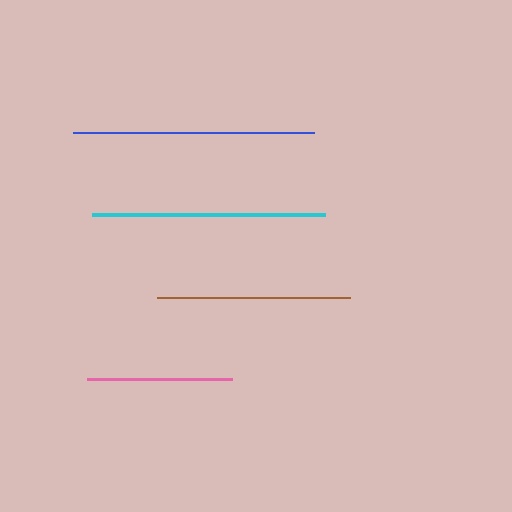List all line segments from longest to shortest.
From longest to shortest: blue, cyan, brown, pink.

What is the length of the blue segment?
The blue segment is approximately 240 pixels long.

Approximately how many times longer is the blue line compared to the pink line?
The blue line is approximately 1.7 times the length of the pink line.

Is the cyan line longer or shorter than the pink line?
The cyan line is longer than the pink line.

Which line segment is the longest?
The blue line is the longest at approximately 240 pixels.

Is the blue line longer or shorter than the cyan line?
The blue line is longer than the cyan line.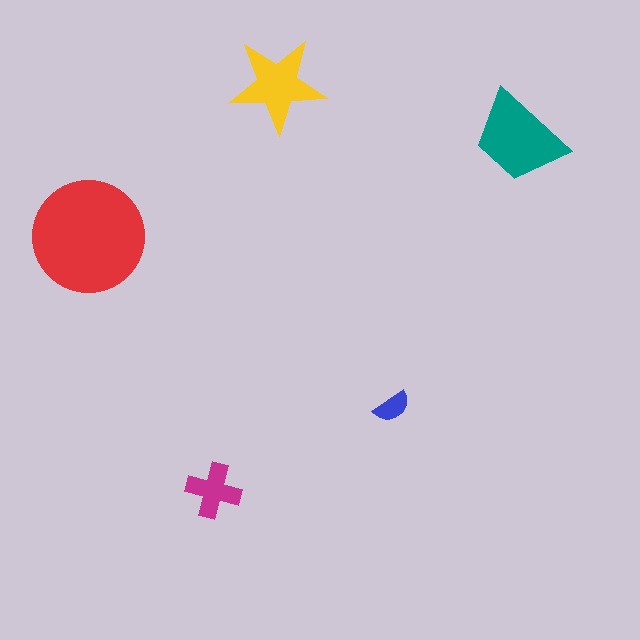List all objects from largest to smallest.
The red circle, the teal trapezoid, the yellow star, the magenta cross, the blue semicircle.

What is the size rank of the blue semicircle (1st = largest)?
5th.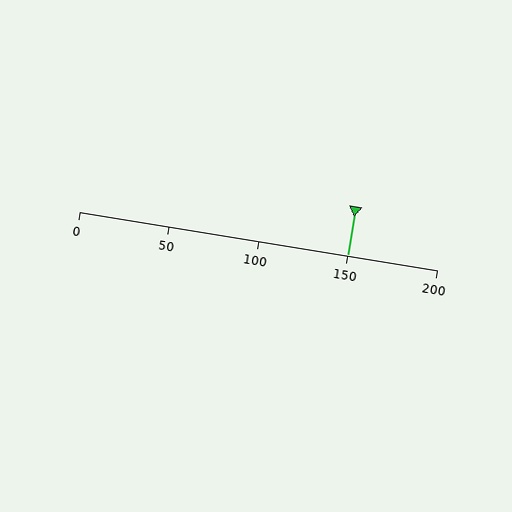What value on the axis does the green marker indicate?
The marker indicates approximately 150.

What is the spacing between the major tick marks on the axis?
The major ticks are spaced 50 apart.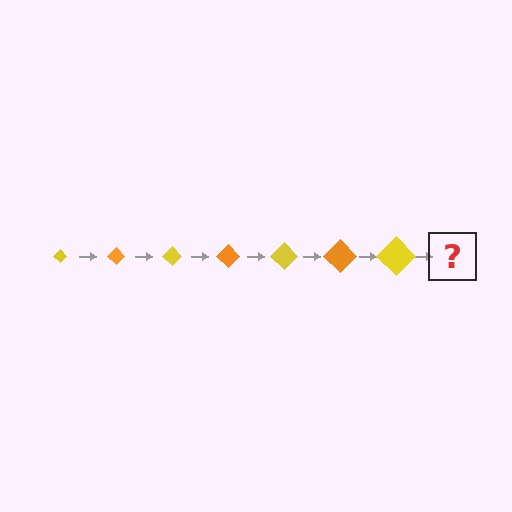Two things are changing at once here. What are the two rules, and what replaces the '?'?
The two rules are that the diamond grows larger each step and the color cycles through yellow and orange. The '?' should be an orange diamond, larger than the previous one.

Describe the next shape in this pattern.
It should be an orange diamond, larger than the previous one.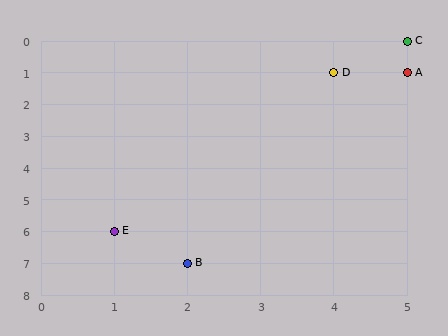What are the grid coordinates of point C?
Point C is at grid coordinates (5, 0).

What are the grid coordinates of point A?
Point A is at grid coordinates (5, 1).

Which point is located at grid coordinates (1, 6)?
Point E is at (1, 6).